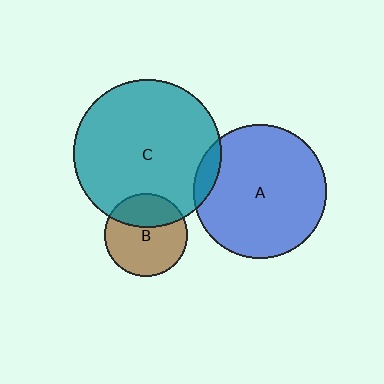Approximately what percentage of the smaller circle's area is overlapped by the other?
Approximately 10%.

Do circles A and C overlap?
Yes.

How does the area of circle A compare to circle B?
Approximately 2.6 times.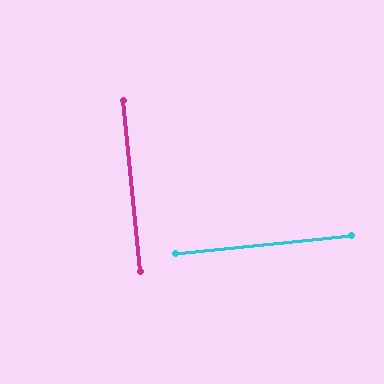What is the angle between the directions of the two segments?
Approximately 90 degrees.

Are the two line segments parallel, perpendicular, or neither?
Perpendicular — they meet at approximately 90°.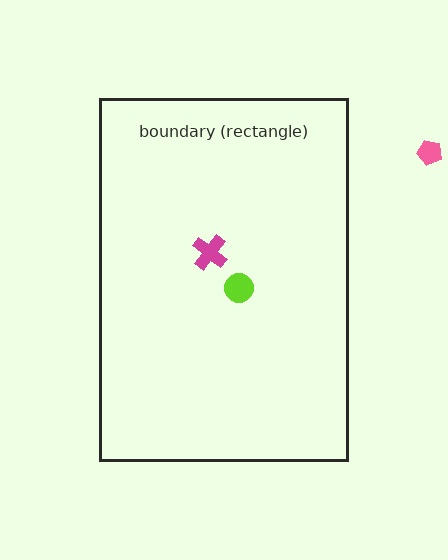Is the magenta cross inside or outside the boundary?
Inside.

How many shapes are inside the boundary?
2 inside, 1 outside.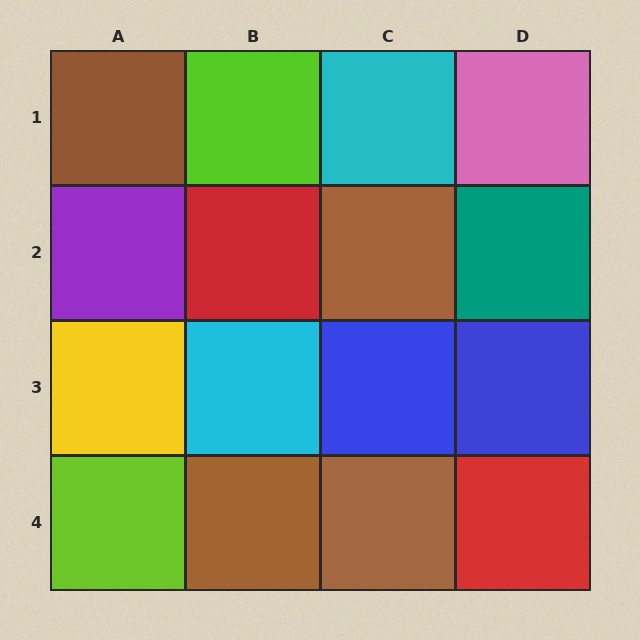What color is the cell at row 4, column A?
Lime.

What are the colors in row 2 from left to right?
Purple, red, brown, teal.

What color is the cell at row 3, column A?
Yellow.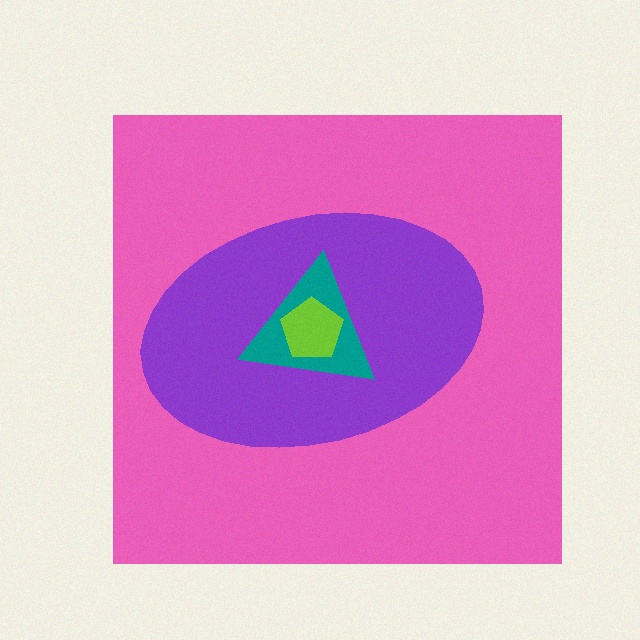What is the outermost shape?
The pink square.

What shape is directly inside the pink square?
The purple ellipse.